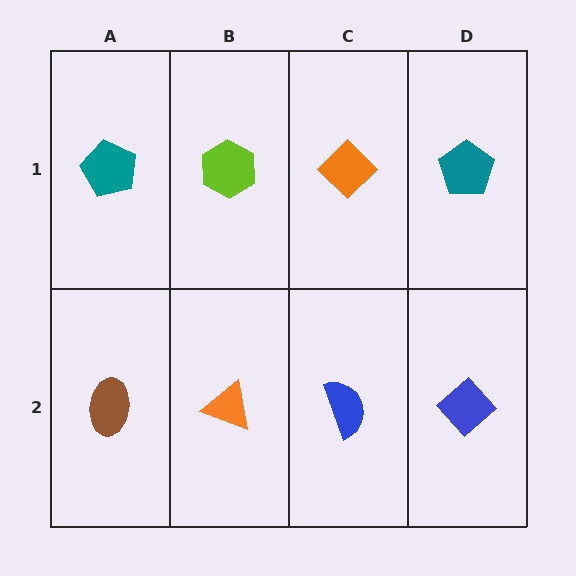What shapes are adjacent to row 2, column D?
A teal pentagon (row 1, column D), a blue semicircle (row 2, column C).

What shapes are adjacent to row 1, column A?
A brown ellipse (row 2, column A), a lime hexagon (row 1, column B).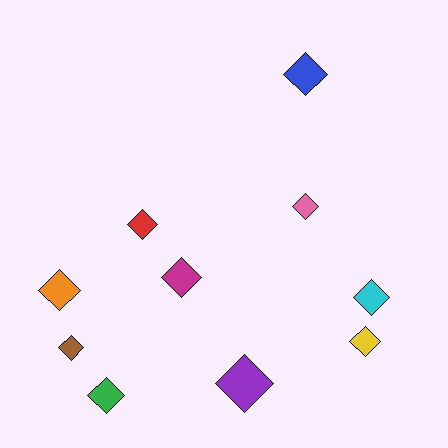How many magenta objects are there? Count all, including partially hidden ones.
There is 1 magenta object.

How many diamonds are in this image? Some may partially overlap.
There are 10 diamonds.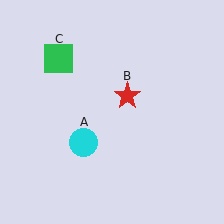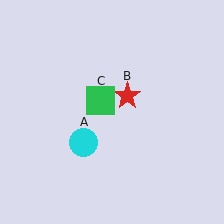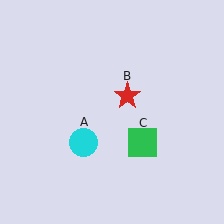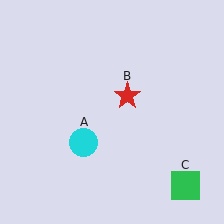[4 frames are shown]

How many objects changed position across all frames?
1 object changed position: green square (object C).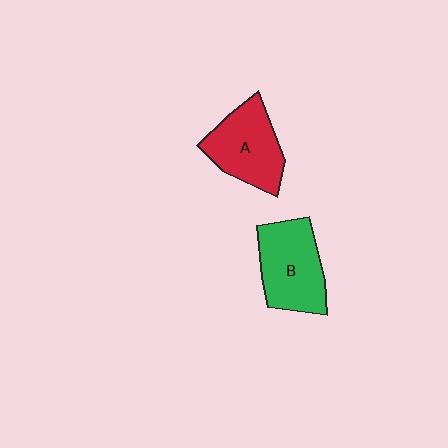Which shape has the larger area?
Shape B (green).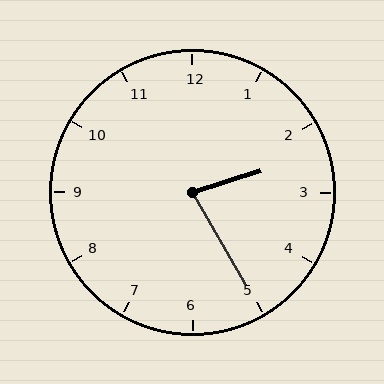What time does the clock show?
2:25.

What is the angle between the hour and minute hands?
Approximately 78 degrees.